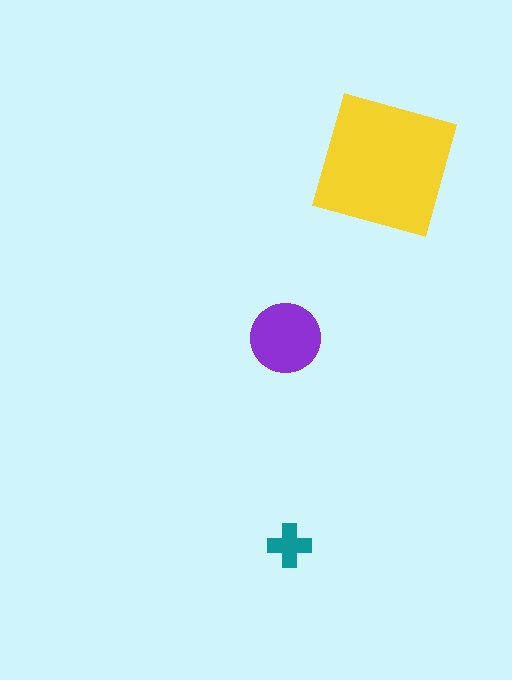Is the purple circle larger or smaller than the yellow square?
Smaller.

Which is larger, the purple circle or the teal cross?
The purple circle.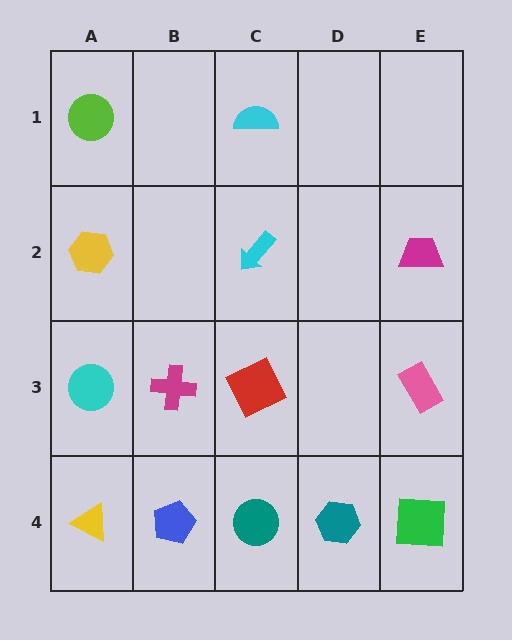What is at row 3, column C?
A red square.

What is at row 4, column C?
A teal circle.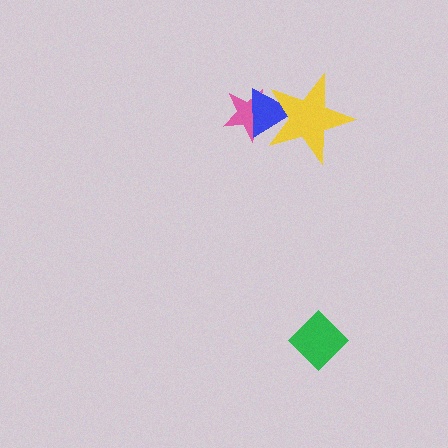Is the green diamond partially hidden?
No, no other shape covers it.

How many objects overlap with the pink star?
2 objects overlap with the pink star.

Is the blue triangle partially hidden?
Yes, it is partially covered by another shape.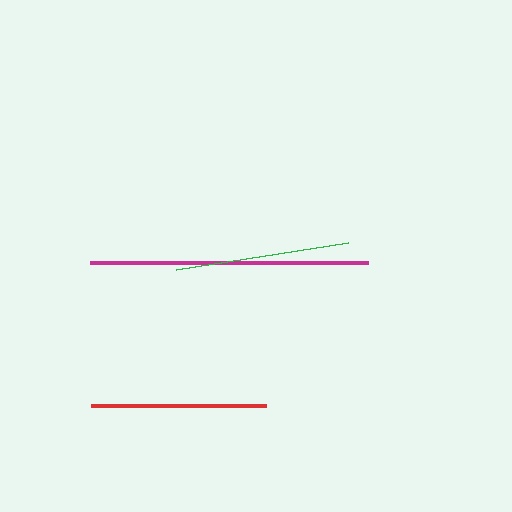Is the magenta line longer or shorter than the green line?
The magenta line is longer than the green line.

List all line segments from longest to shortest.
From longest to shortest: magenta, red, green.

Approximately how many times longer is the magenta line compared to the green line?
The magenta line is approximately 1.6 times the length of the green line.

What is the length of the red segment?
The red segment is approximately 174 pixels long.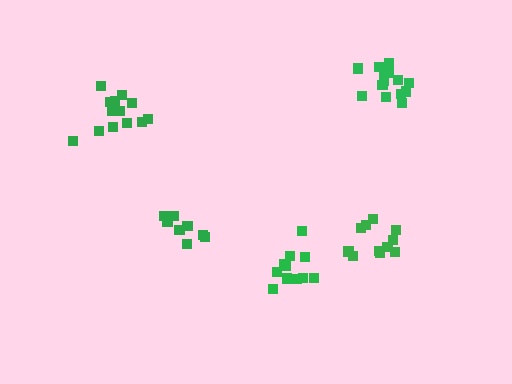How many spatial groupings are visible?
There are 5 spatial groupings.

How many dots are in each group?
Group 1: 11 dots, Group 2: 14 dots, Group 3: 8 dots, Group 4: 11 dots, Group 5: 13 dots (57 total).